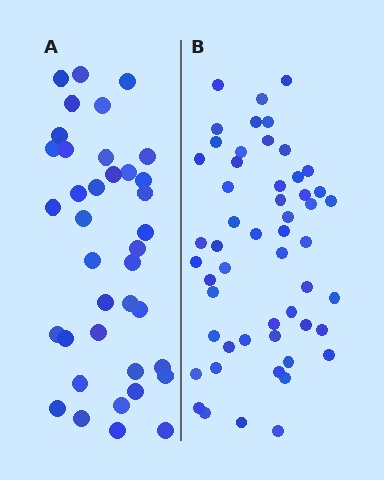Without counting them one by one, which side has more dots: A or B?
Region B (the right region) has more dots.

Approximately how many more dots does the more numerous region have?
Region B has approximately 15 more dots than region A.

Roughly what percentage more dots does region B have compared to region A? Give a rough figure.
About 40% more.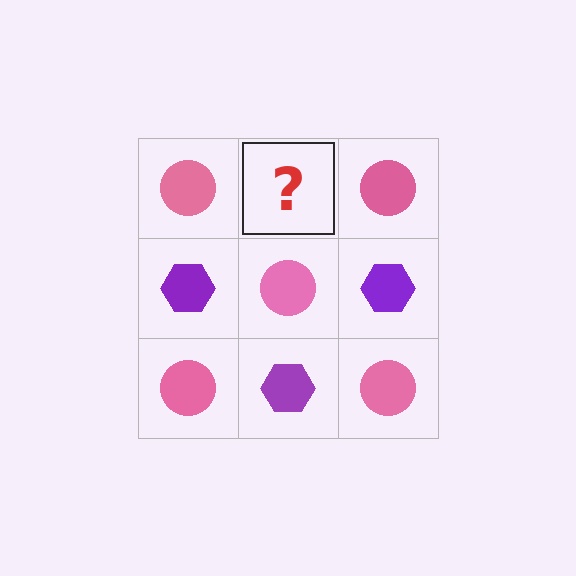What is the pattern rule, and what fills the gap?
The rule is that it alternates pink circle and purple hexagon in a checkerboard pattern. The gap should be filled with a purple hexagon.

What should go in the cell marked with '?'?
The missing cell should contain a purple hexagon.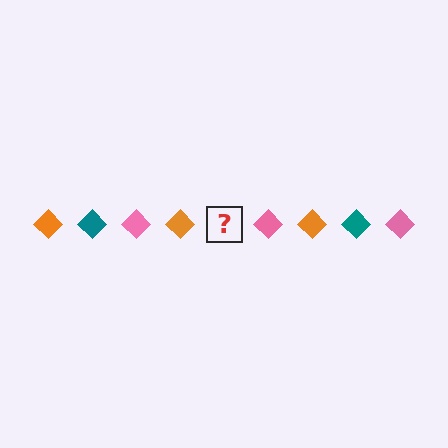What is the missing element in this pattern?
The missing element is a teal diamond.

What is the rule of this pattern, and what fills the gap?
The rule is that the pattern cycles through orange, teal, pink diamonds. The gap should be filled with a teal diamond.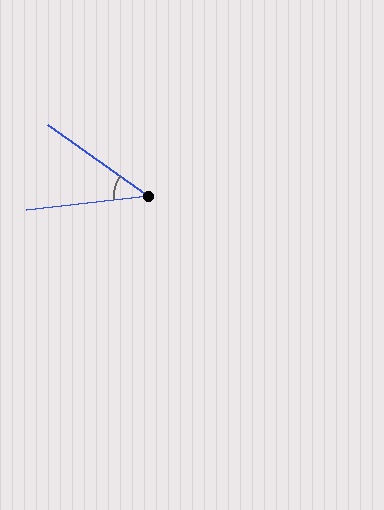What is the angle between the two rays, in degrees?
Approximately 42 degrees.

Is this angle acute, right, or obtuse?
It is acute.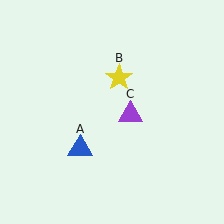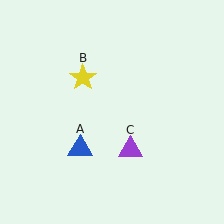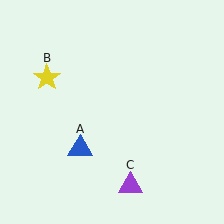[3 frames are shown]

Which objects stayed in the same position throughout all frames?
Blue triangle (object A) remained stationary.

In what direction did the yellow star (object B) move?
The yellow star (object B) moved left.